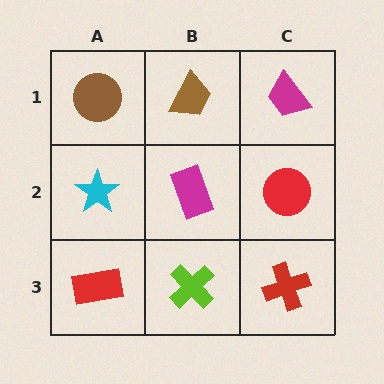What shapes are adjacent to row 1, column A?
A cyan star (row 2, column A), a brown trapezoid (row 1, column B).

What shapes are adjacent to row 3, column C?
A red circle (row 2, column C), a lime cross (row 3, column B).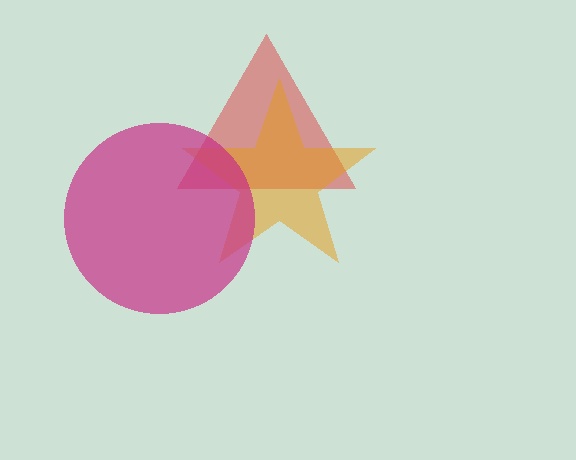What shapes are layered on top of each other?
The layered shapes are: a red triangle, an orange star, a magenta circle.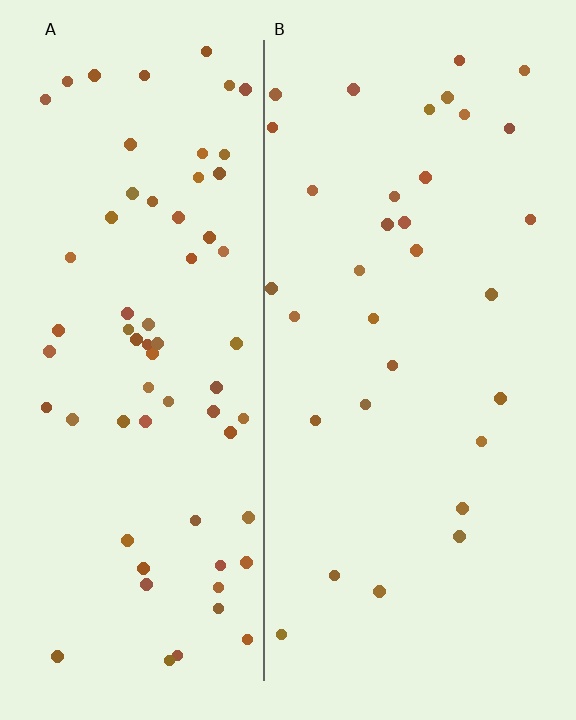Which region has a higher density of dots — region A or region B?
A (the left).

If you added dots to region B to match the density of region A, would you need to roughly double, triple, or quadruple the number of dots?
Approximately double.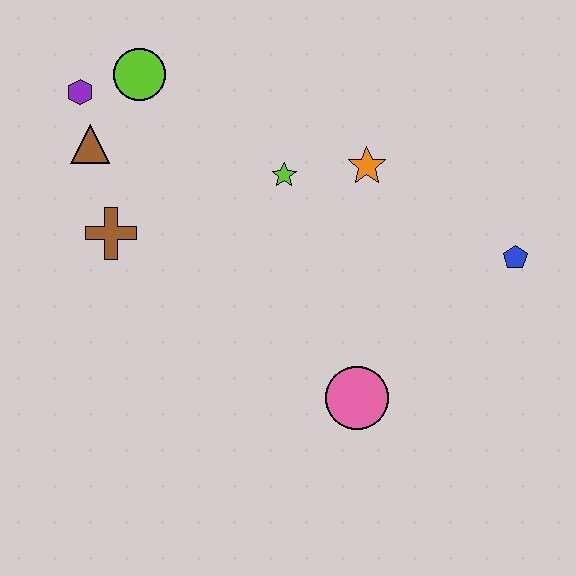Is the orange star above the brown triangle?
No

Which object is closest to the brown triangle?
The purple hexagon is closest to the brown triangle.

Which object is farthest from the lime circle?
The blue pentagon is farthest from the lime circle.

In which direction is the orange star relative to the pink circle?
The orange star is above the pink circle.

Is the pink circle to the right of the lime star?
Yes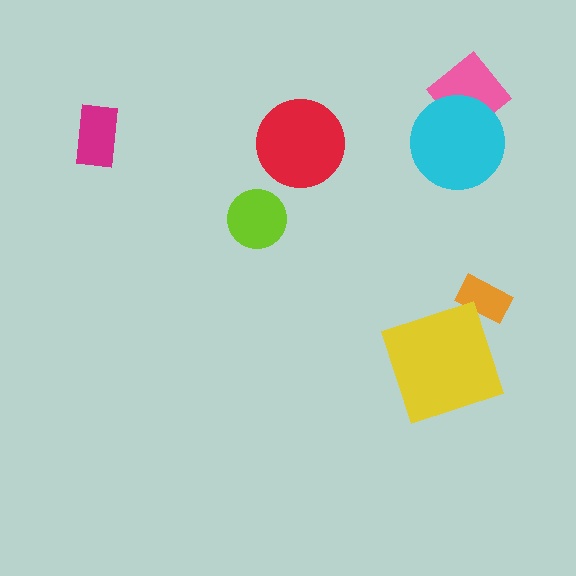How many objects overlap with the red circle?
0 objects overlap with the red circle.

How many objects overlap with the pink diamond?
1 object overlaps with the pink diamond.